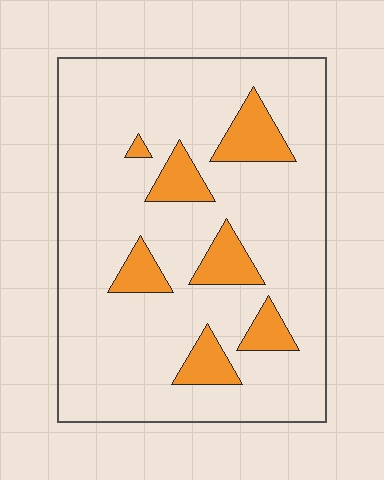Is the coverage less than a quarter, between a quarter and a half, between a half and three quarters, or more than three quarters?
Less than a quarter.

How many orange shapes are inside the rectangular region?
7.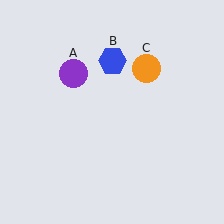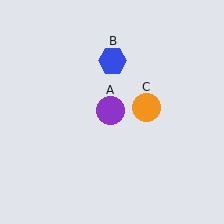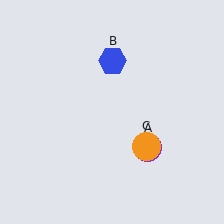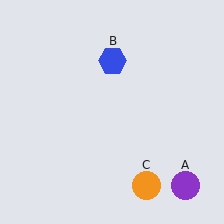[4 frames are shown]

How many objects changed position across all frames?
2 objects changed position: purple circle (object A), orange circle (object C).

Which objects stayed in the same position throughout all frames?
Blue hexagon (object B) remained stationary.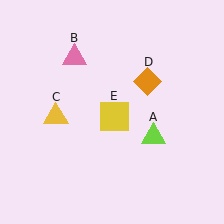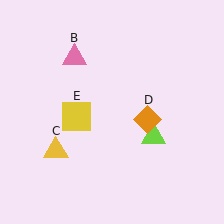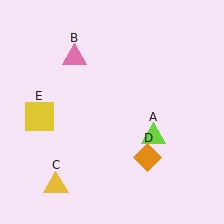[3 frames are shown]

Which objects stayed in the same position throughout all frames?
Lime triangle (object A) and pink triangle (object B) remained stationary.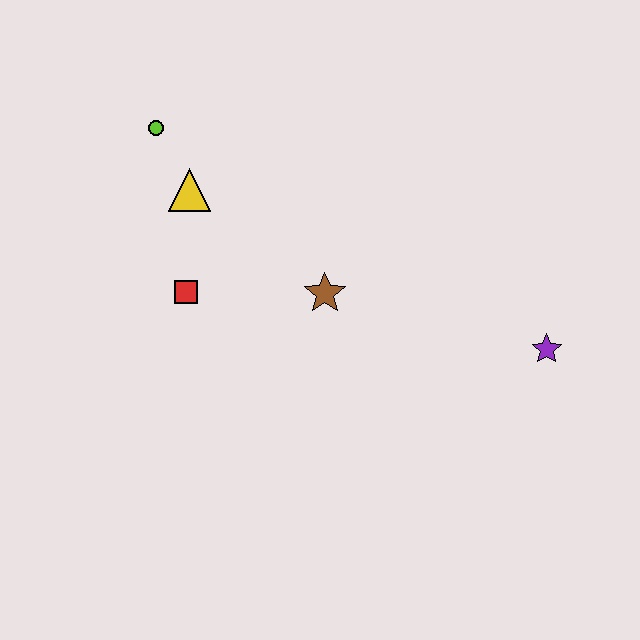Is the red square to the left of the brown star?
Yes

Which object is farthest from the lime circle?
The purple star is farthest from the lime circle.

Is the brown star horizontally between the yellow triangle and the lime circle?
No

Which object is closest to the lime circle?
The yellow triangle is closest to the lime circle.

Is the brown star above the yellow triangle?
No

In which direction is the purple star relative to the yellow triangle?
The purple star is to the right of the yellow triangle.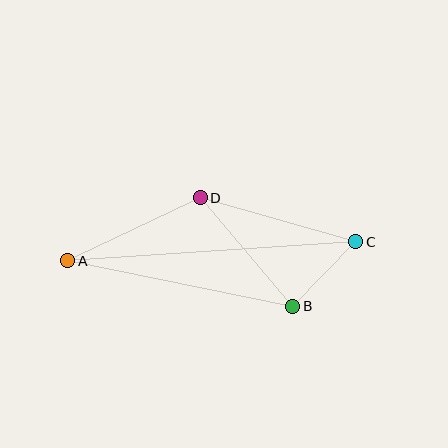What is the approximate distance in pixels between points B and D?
The distance between B and D is approximately 142 pixels.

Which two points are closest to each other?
Points B and C are closest to each other.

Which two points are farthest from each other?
Points A and C are farthest from each other.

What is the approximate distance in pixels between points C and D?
The distance between C and D is approximately 162 pixels.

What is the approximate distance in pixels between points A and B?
The distance between A and B is approximately 229 pixels.